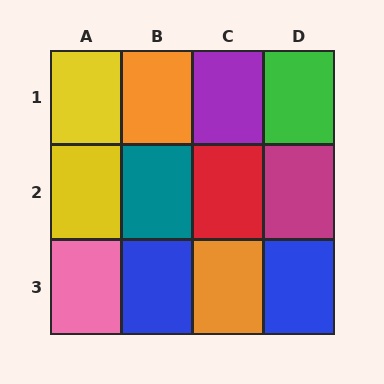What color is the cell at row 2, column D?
Magenta.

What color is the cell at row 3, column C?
Orange.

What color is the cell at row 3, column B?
Blue.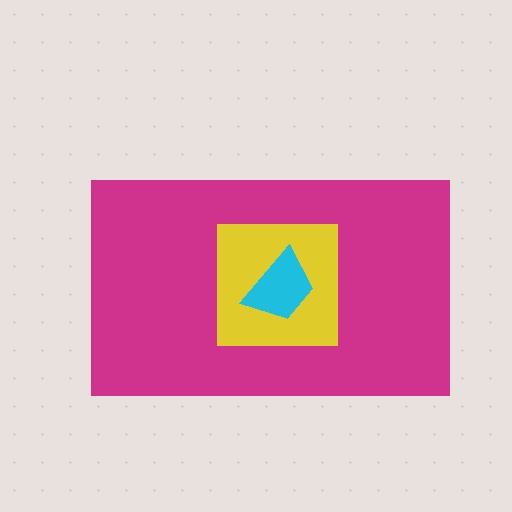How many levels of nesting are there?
3.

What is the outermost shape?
The magenta rectangle.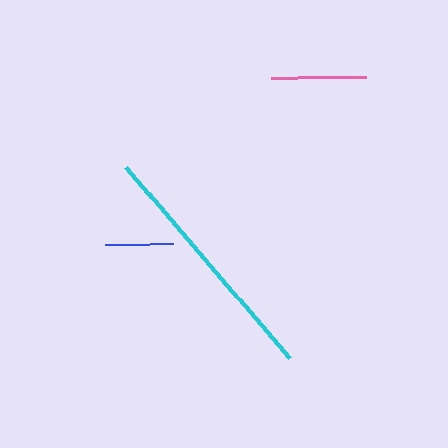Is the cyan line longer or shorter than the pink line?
The cyan line is longer than the pink line.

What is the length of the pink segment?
The pink segment is approximately 95 pixels long.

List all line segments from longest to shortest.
From longest to shortest: cyan, pink, blue.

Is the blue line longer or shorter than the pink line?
The pink line is longer than the blue line.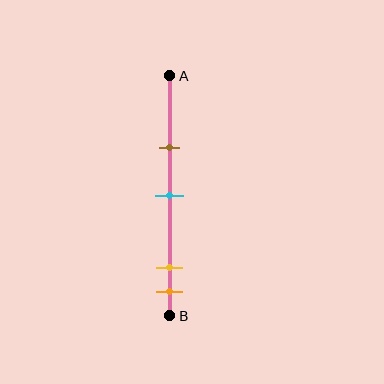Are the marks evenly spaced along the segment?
No, the marks are not evenly spaced.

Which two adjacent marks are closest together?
The yellow and orange marks are the closest adjacent pair.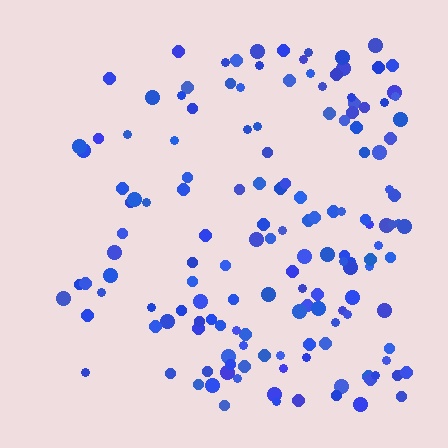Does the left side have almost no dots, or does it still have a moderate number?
Still a moderate number, just noticeably fewer than the right.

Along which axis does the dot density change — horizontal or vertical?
Horizontal.